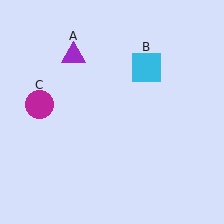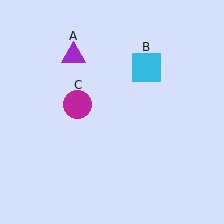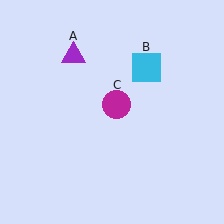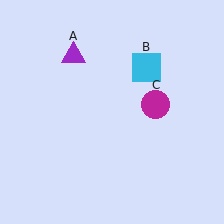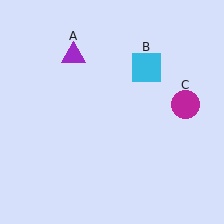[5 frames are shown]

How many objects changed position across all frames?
1 object changed position: magenta circle (object C).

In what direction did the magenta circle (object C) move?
The magenta circle (object C) moved right.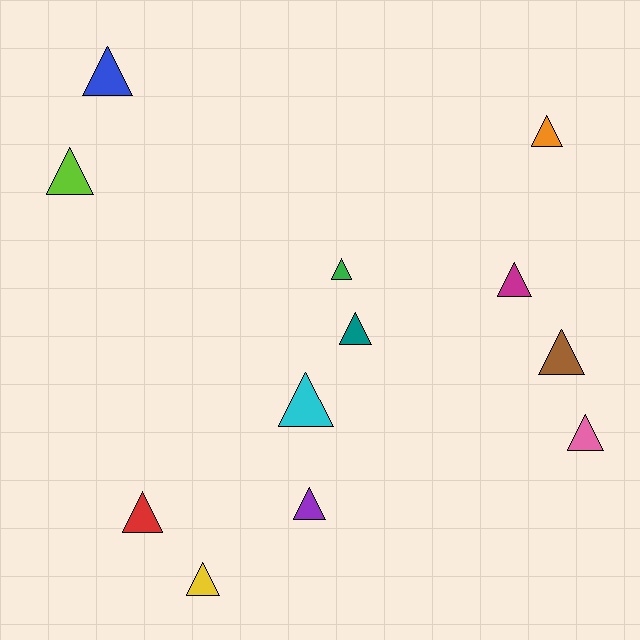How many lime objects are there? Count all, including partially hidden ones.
There is 1 lime object.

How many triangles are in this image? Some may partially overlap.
There are 12 triangles.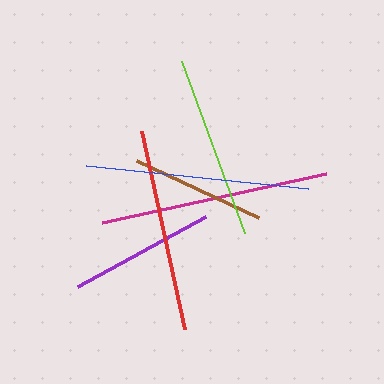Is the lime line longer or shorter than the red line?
The red line is longer than the lime line.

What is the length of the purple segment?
The purple segment is approximately 146 pixels long.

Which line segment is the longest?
The magenta line is the longest at approximately 229 pixels.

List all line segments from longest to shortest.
From longest to shortest: magenta, blue, red, lime, purple, brown.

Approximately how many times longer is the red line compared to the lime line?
The red line is approximately 1.1 times the length of the lime line.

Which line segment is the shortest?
The brown line is the shortest at approximately 134 pixels.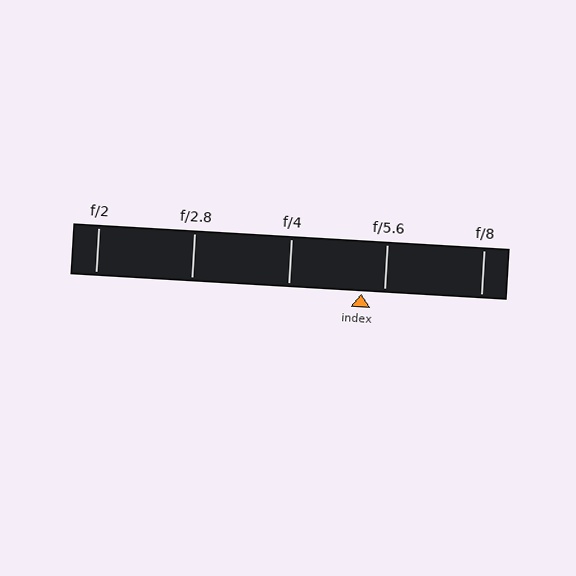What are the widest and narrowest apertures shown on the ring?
The widest aperture shown is f/2 and the narrowest is f/8.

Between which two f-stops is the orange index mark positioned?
The index mark is between f/4 and f/5.6.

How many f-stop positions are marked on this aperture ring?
There are 5 f-stop positions marked.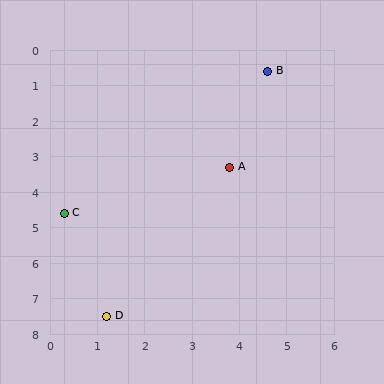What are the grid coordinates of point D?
Point D is at approximately (1.2, 7.5).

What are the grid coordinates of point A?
Point A is at approximately (3.8, 3.3).